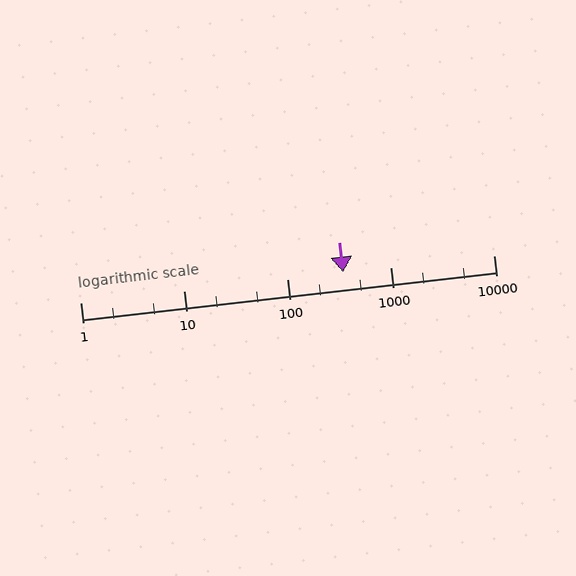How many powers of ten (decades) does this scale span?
The scale spans 4 decades, from 1 to 10000.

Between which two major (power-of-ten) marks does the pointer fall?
The pointer is between 100 and 1000.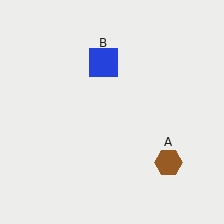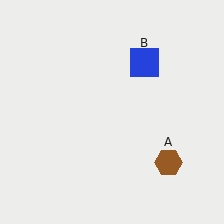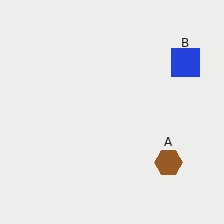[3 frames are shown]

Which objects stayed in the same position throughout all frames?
Brown hexagon (object A) remained stationary.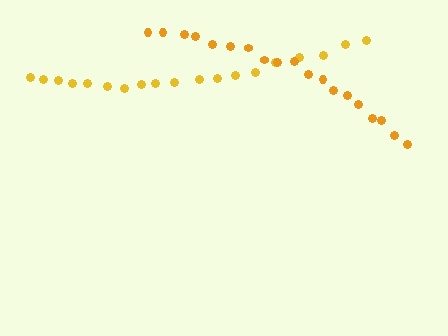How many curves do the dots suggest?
There are 2 distinct paths.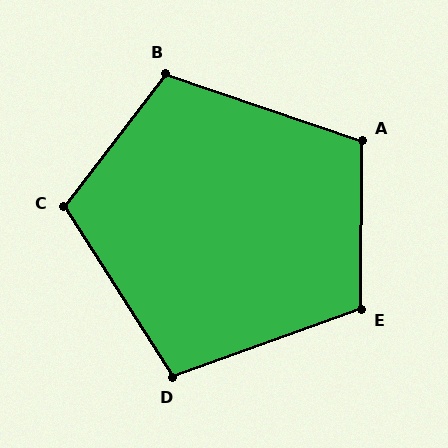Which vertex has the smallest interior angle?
D, at approximately 103 degrees.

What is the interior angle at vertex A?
Approximately 108 degrees (obtuse).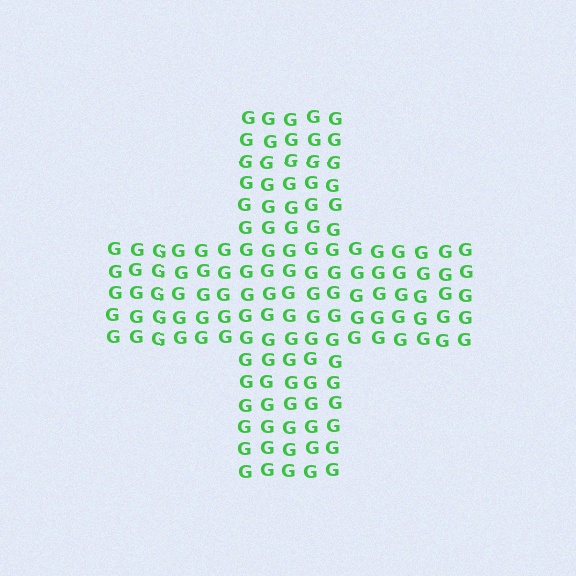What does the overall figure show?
The overall figure shows a cross.